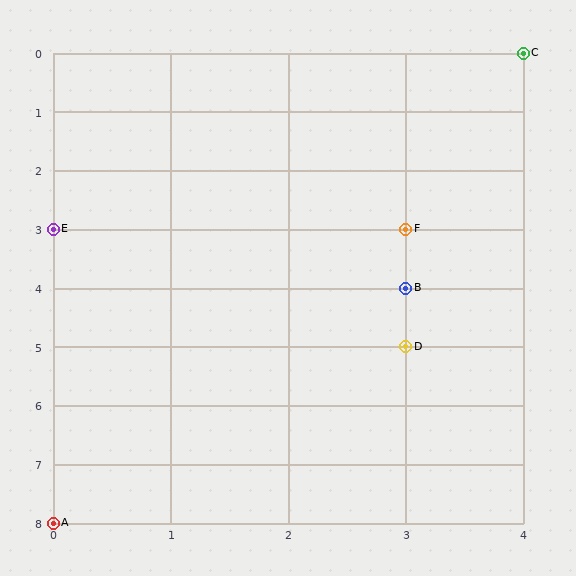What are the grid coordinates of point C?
Point C is at grid coordinates (4, 0).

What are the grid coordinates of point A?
Point A is at grid coordinates (0, 8).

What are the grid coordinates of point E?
Point E is at grid coordinates (0, 3).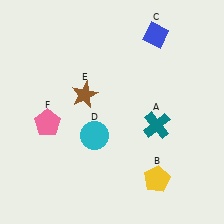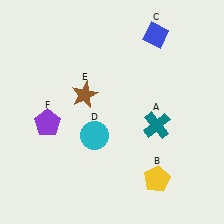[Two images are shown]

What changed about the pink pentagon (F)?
In Image 1, F is pink. In Image 2, it changed to purple.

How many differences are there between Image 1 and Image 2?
There is 1 difference between the two images.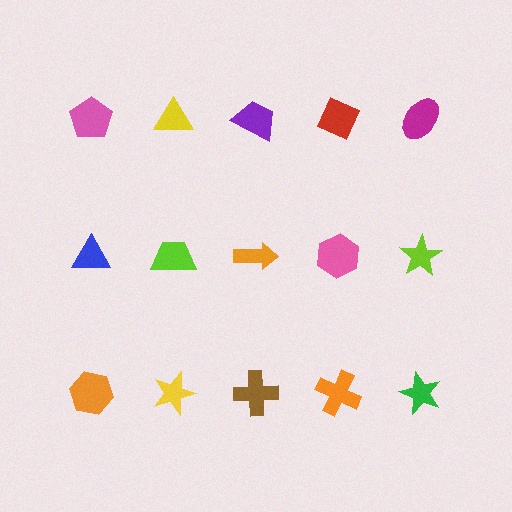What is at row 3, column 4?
An orange cross.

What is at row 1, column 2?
A yellow triangle.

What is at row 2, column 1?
A blue triangle.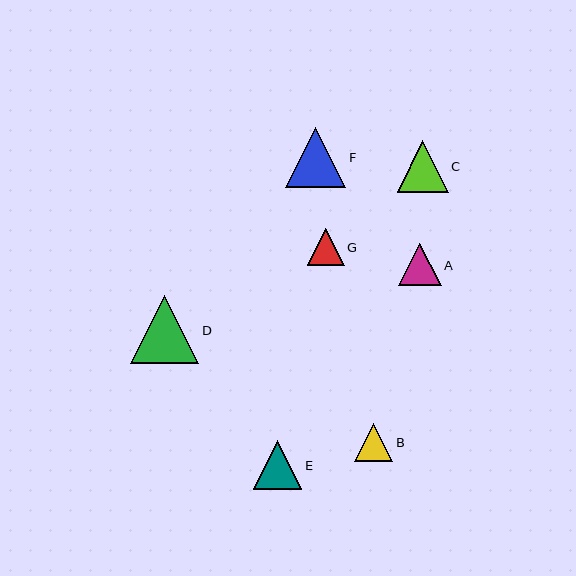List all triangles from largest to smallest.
From largest to smallest: D, F, C, E, A, B, G.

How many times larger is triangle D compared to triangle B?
Triangle D is approximately 1.8 times the size of triangle B.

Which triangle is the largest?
Triangle D is the largest with a size of approximately 68 pixels.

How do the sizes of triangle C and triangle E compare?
Triangle C and triangle E are approximately the same size.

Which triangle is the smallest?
Triangle G is the smallest with a size of approximately 37 pixels.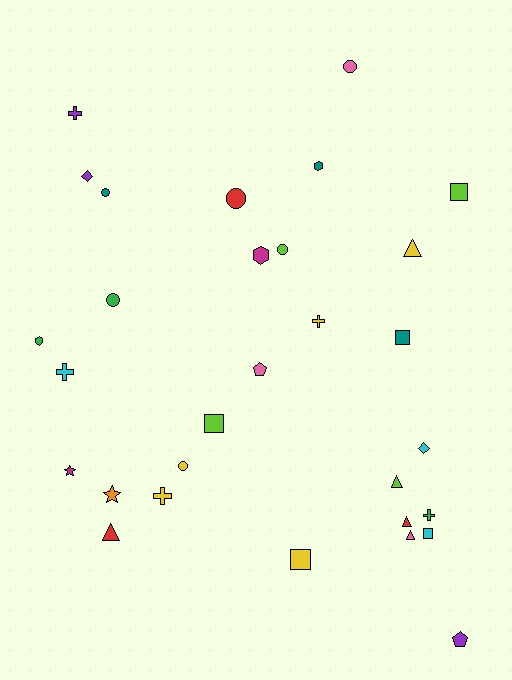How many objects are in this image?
There are 30 objects.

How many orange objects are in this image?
There is 1 orange object.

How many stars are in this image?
There are 2 stars.